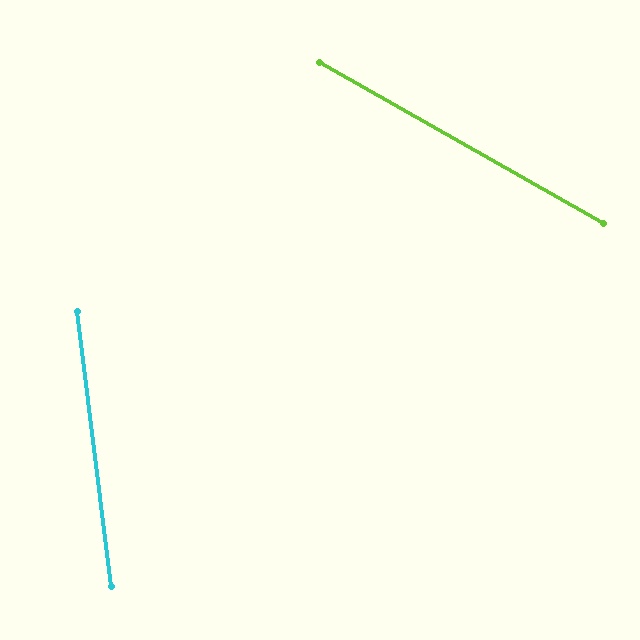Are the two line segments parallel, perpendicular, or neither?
Neither parallel nor perpendicular — they differ by about 53°.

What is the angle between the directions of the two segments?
Approximately 53 degrees.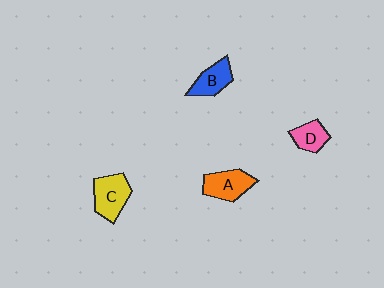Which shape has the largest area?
Shape C (yellow).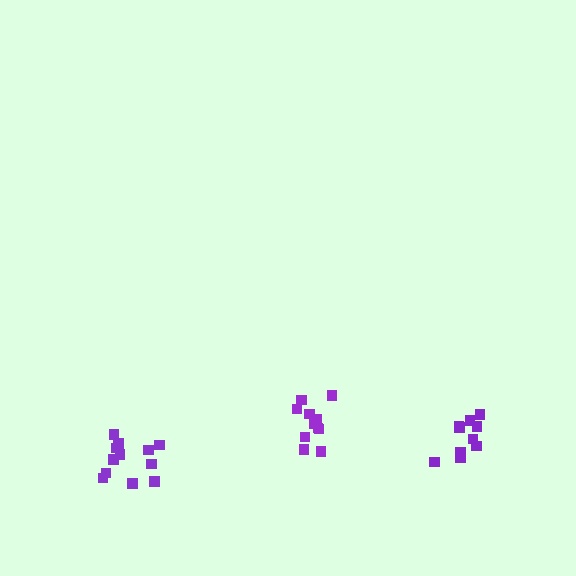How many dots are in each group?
Group 1: 11 dots, Group 2: 12 dots, Group 3: 10 dots (33 total).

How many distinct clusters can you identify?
There are 3 distinct clusters.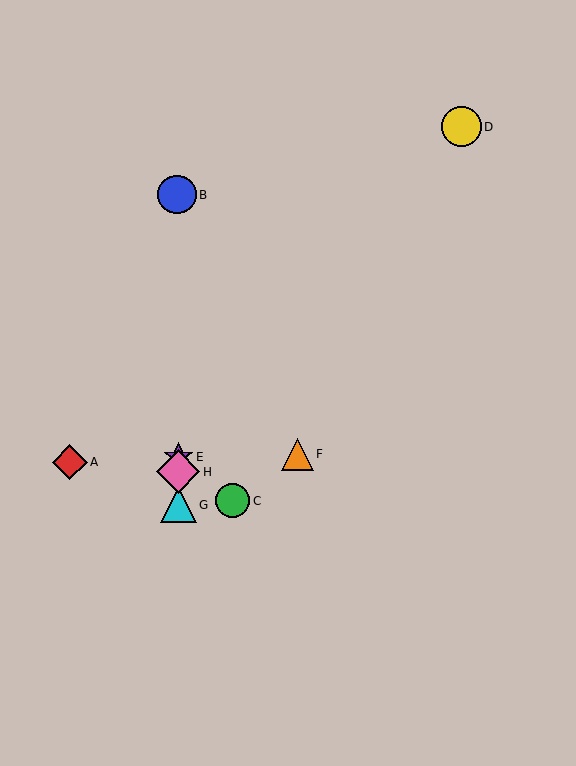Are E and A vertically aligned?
No, E is at x≈178 and A is at x≈70.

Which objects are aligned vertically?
Objects B, E, G, H are aligned vertically.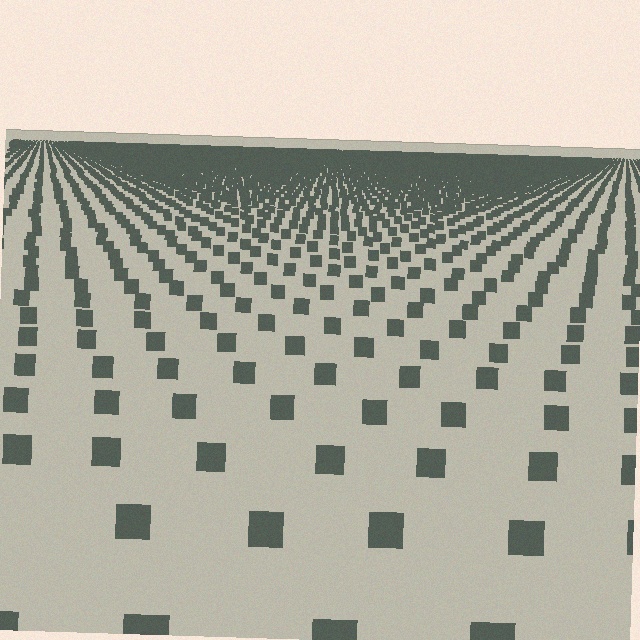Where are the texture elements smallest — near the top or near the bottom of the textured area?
Near the top.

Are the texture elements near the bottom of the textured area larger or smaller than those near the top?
Larger. Near the bottom, elements are closer to the viewer and appear at a bigger on-screen size.